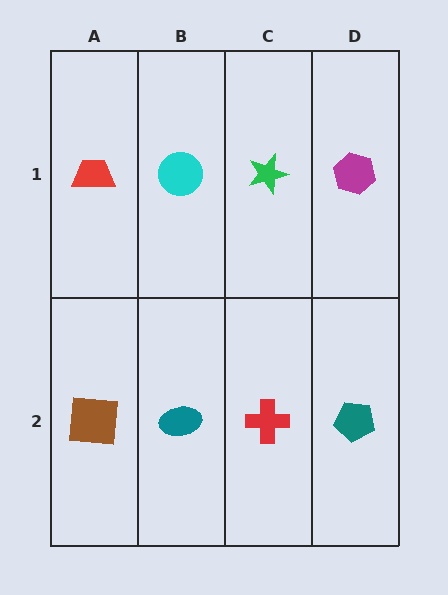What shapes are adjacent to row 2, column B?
A cyan circle (row 1, column B), a brown square (row 2, column A), a red cross (row 2, column C).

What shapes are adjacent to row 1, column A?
A brown square (row 2, column A), a cyan circle (row 1, column B).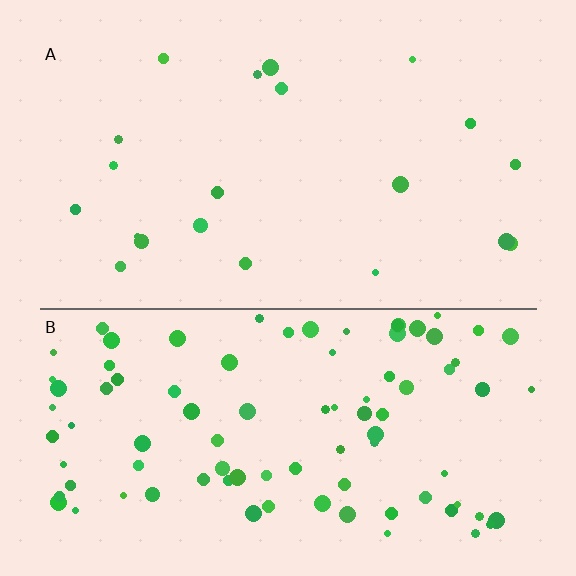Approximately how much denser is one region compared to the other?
Approximately 4.4× — region B over region A.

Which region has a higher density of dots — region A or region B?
B (the bottom).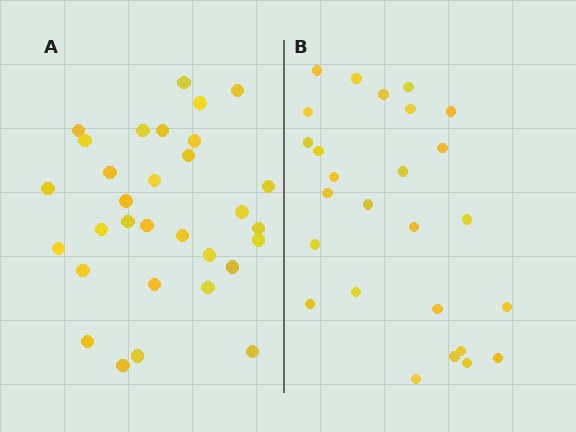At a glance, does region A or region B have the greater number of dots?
Region A (the left region) has more dots.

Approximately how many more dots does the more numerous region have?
Region A has about 5 more dots than region B.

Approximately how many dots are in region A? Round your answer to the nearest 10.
About 30 dots. (The exact count is 31, which rounds to 30.)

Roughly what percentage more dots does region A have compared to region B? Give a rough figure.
About 20% more.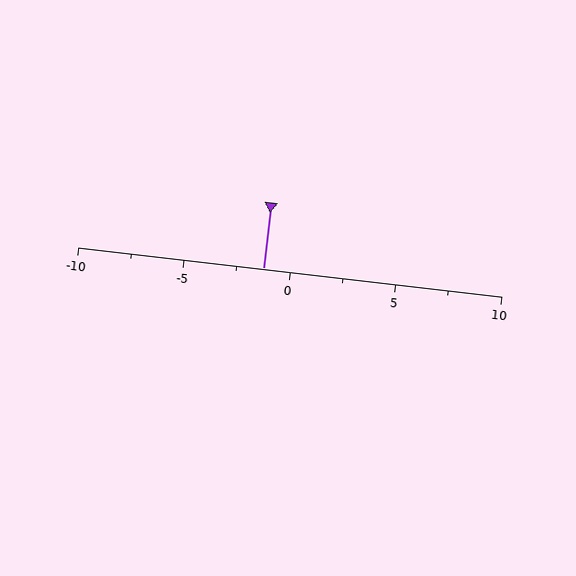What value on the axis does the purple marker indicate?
The marker indicates approximately -1.2.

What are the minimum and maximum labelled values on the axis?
The axis runs from -10 to 10.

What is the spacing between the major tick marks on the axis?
The major ticks are spaced 5 apart.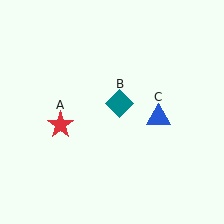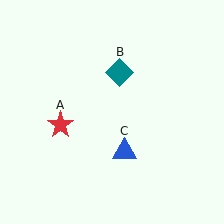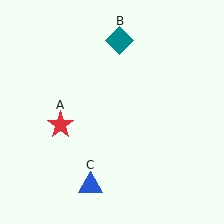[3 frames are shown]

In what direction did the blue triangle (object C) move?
The blue triangle (object C) moved down and to the left.